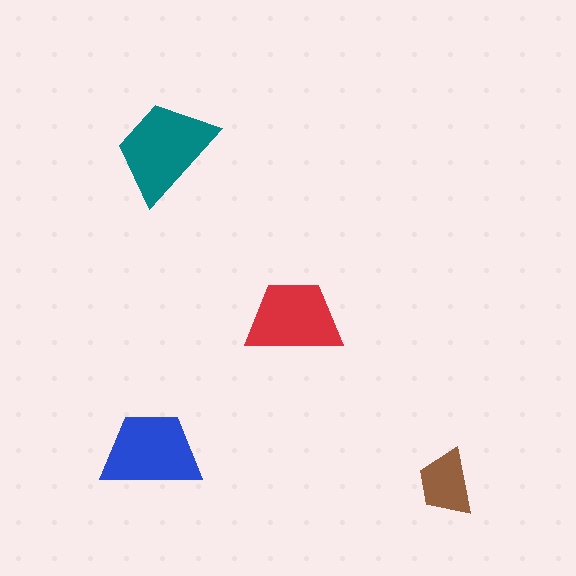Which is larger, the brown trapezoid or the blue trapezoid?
The blue one.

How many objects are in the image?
There are 4 objects in the image.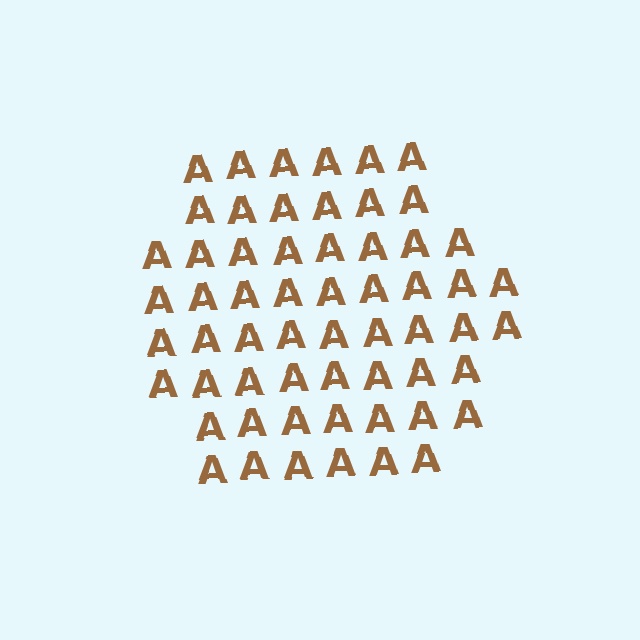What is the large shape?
The large shape is a hexagon.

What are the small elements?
The small elements are letter A's.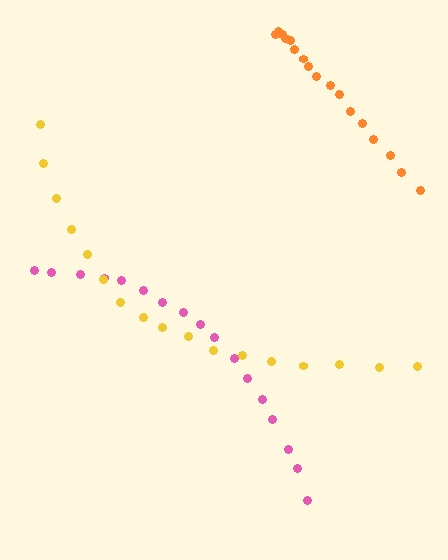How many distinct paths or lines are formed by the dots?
There are 3 distinct paths.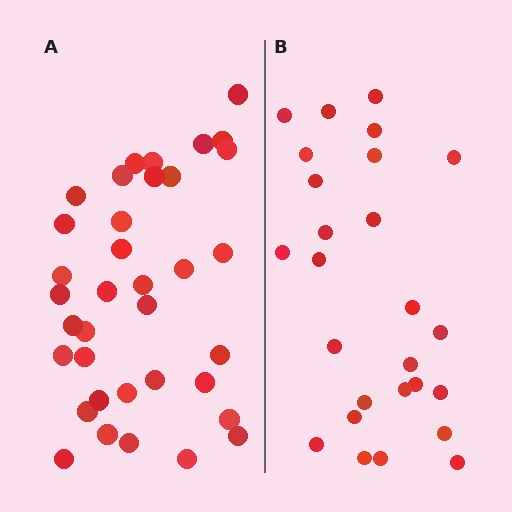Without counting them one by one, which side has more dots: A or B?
Region A (the left region) has more dots.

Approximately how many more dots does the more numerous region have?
Region A has roughly 10 or so more dots than region B.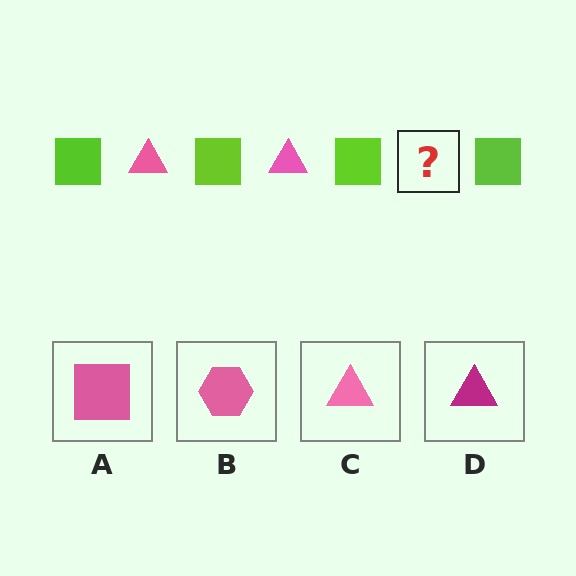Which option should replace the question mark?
Option C.